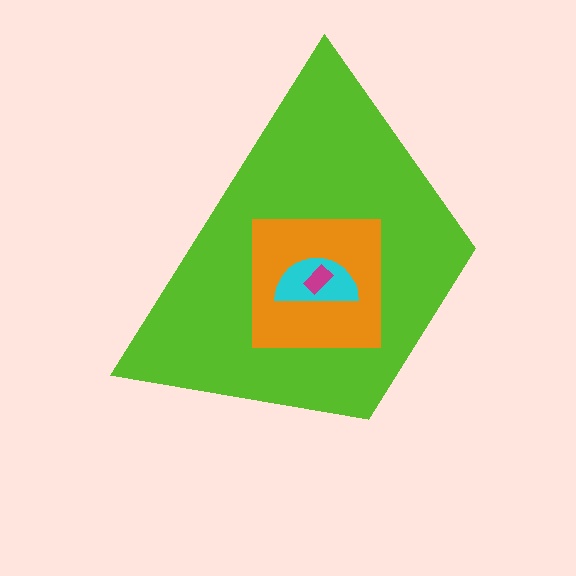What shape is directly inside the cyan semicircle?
The magenta rectangle.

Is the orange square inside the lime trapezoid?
Yes.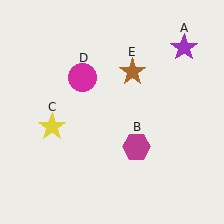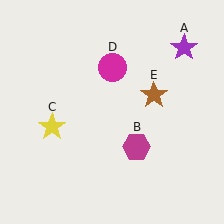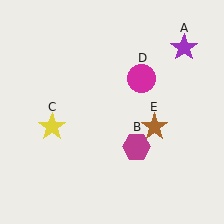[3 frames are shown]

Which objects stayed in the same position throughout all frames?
Purple star (object A) and magenta hexagon (object B) and yellow star (object C) remained stationary.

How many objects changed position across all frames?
2 objects changed position: magenta circle (object D), brown star (object E).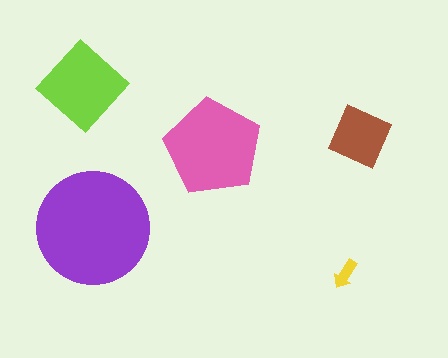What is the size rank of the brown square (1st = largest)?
4th.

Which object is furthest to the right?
The brown square is rightmost.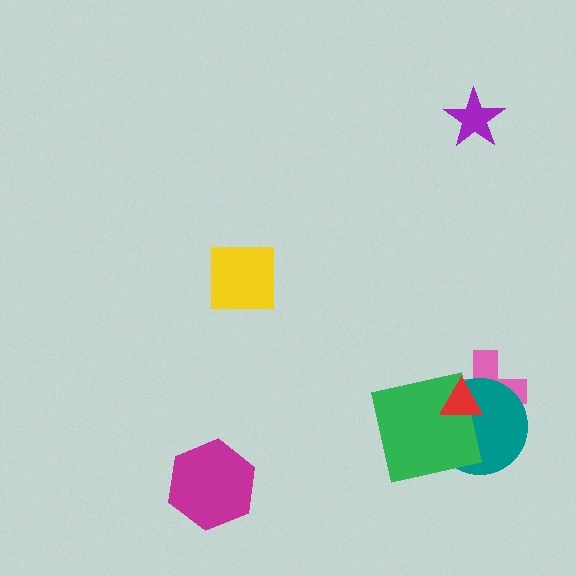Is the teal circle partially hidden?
Yes, it is partially covered by another shape.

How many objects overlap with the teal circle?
3 objects overlap with the teal circle.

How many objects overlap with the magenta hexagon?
0 objects overlap with the magenta hexagon.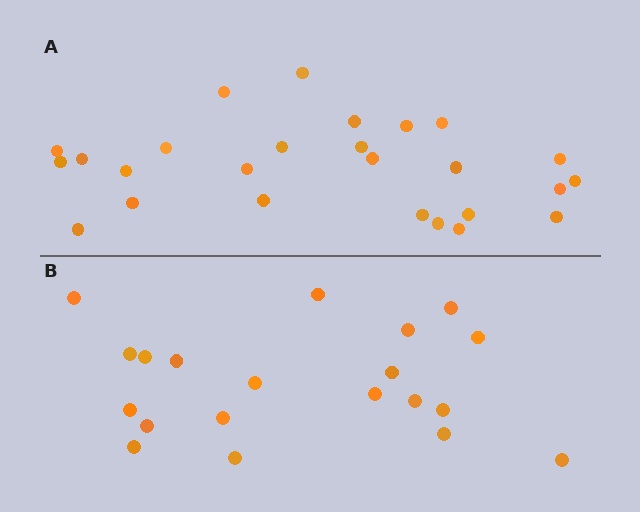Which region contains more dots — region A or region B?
Region A (the top region) has more dots.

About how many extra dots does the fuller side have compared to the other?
Region A has about 6 more dots than region B.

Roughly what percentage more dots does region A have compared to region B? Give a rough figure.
About 30% more.